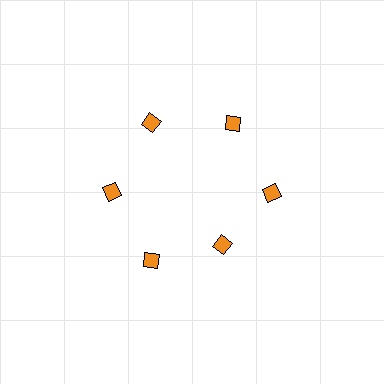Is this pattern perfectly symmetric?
No. The 6 orange diamonds are arranged in a ring, but one element near the 5 o'clock position is pulled inward toward the center, breaking the 6-fold rotational symmetry.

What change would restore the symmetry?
The symmetry would be restored by moving it outward, back onto the ring so that all 6 diamonds sit at equal angles and equal distance from the center.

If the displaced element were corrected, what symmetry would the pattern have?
It would have 6-fold rotational symmetry — the pattern would map onto itself every 60 degrees.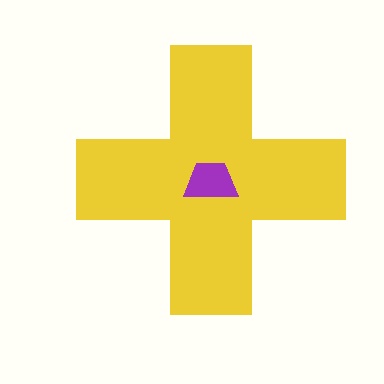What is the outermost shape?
The yellow cross.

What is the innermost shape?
The purple trapezoid.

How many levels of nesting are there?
2.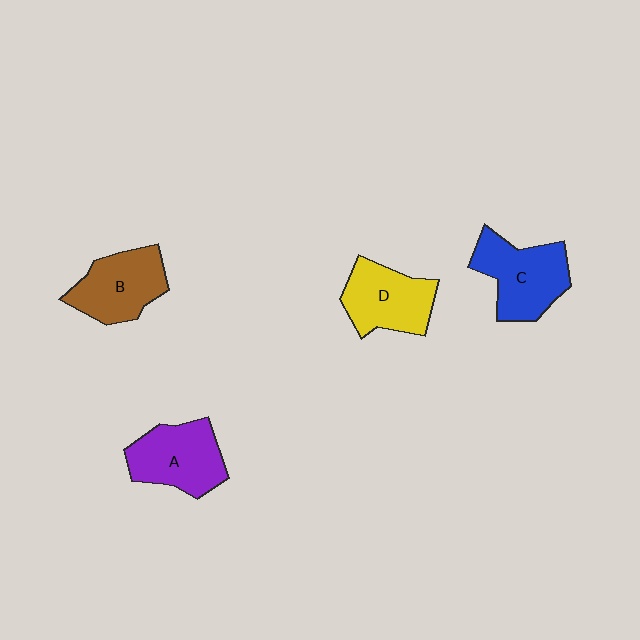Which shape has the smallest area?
Shape B (brown).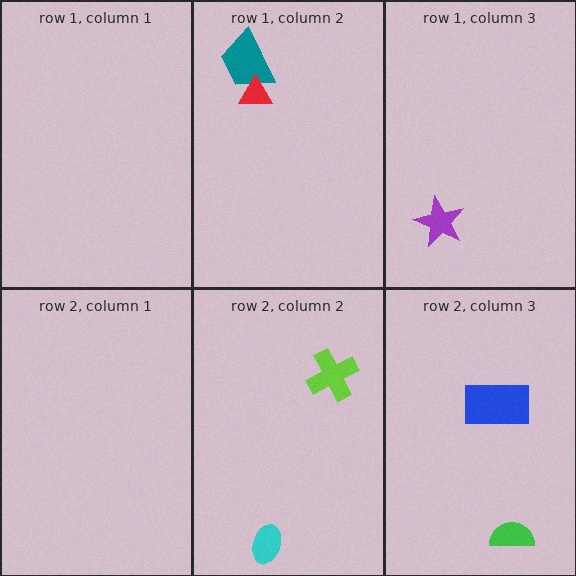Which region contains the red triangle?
The row 1, column 2 region.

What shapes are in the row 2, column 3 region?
The blue rectangle, the green semicircle.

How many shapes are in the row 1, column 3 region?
1.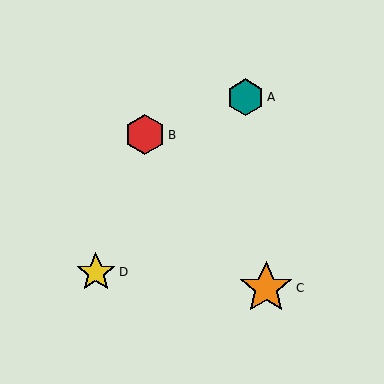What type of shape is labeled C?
Shape C is an orange star.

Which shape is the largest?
The orange star (labeled C) is the largest.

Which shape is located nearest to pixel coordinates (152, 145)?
The red hexagon (labeled B) at (145, 135) is nearest to that location.